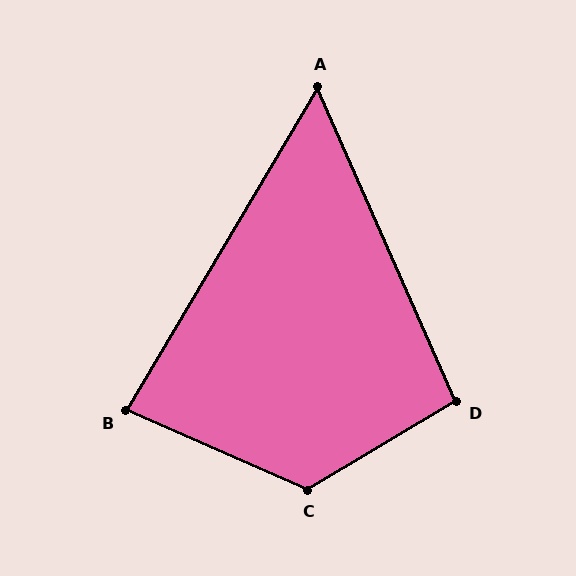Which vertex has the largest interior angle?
C, at approximately 126 degrees.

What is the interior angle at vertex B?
Approximately 83 degrees (acute).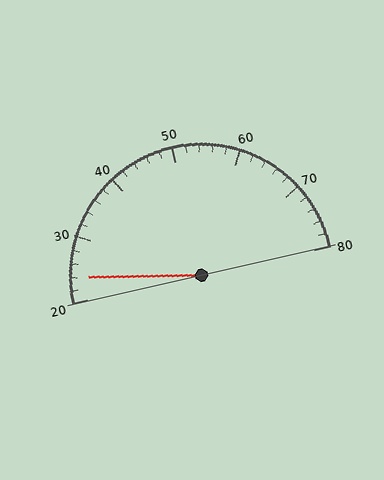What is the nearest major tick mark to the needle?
The nearest major tick mark is 20.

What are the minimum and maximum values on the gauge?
The gauge ranges from 20 to 80.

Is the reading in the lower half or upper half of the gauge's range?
The reading is in the lower half of the range (20 to 80).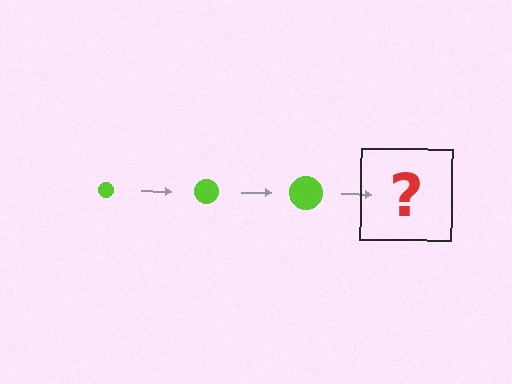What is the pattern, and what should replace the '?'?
The pattern is that the circle gets progressively larger each step. The '?' should be a lime circle, larger than the previous one.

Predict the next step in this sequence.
The next step is a lime circle, larger than the previous one.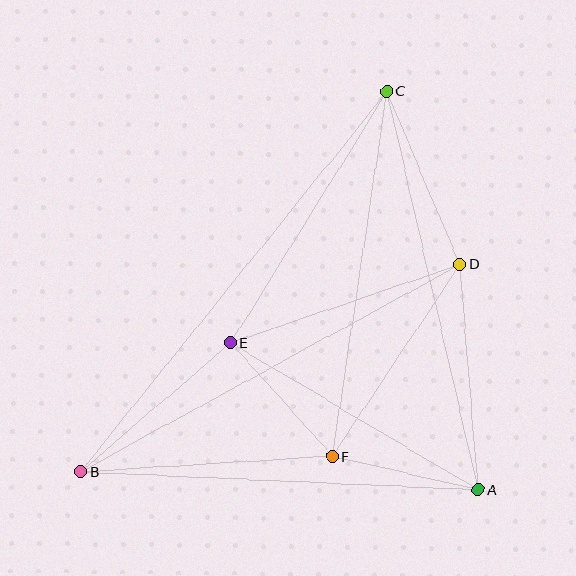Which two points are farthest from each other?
Points B and C are farthest from each other.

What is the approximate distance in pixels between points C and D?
The distance between C and D is approximately 188 pixels.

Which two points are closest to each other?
Points A and F are closest to each other.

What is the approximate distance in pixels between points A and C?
The distance between A and C is approximately 409 pixels.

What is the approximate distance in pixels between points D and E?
The distance between D and E is approximately 243 pixels.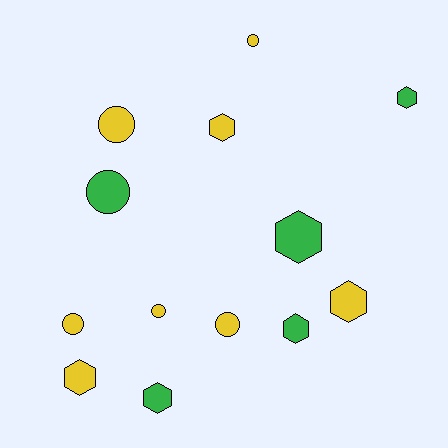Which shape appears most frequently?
Hexagon, with 7 objects.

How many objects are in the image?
There are 13 objects.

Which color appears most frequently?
Yellow, with 8 objects.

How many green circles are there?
There is 1 green circle.